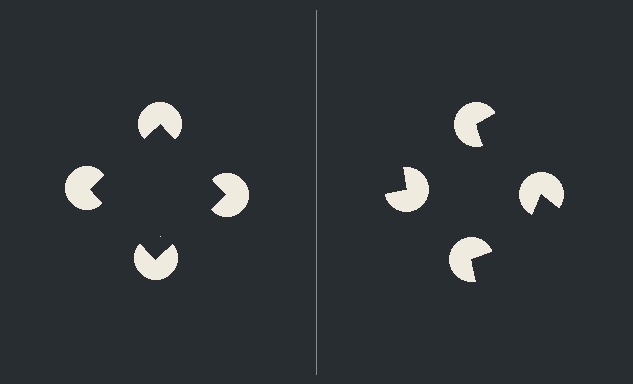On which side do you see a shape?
An illusory square appears on the left side. On the right side the wedge cuts are rotated, so no coherent shape forms.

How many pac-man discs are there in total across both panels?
8 — 4 on each side.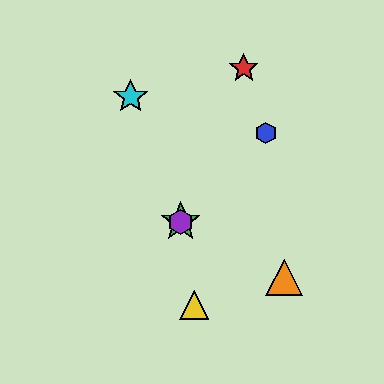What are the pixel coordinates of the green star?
The green star is at (181, 222).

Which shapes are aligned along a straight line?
The green star, the purple hexagon, the orange triangle are aligned along a straight line.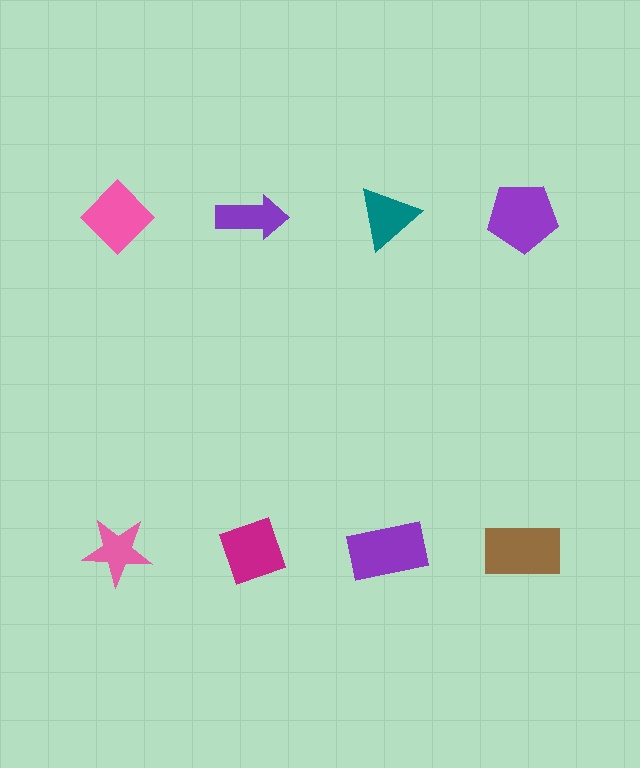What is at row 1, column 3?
A teal triangle.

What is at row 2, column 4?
A brown rectangle.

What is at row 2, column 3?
A purple rectangle.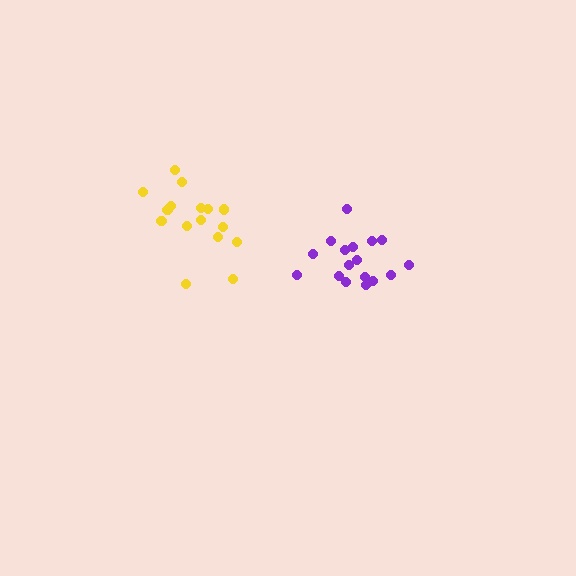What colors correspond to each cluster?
The clusters are colored: purple, yellow.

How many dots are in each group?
Group 1: 17 dots, Group 2: 16 dots (33 total).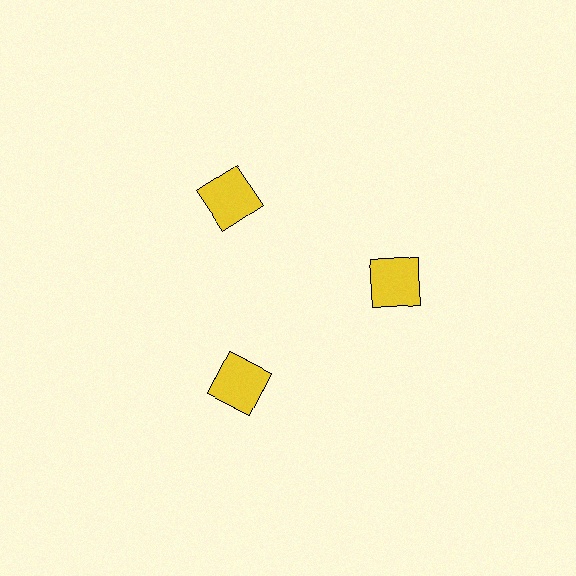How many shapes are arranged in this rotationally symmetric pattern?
There are 3 shapes, arranged in 3 groups of 1.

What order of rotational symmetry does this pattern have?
This pattern has 3-fold rotational symmetry.